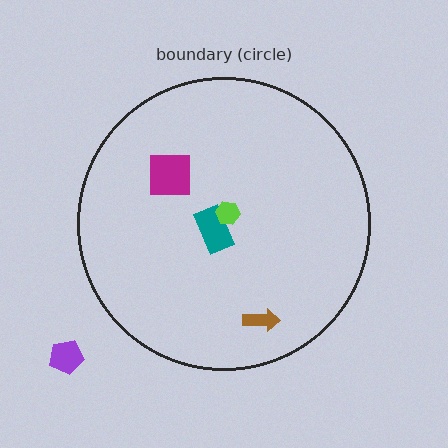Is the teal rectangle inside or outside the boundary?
Inside.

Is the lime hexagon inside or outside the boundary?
Inside.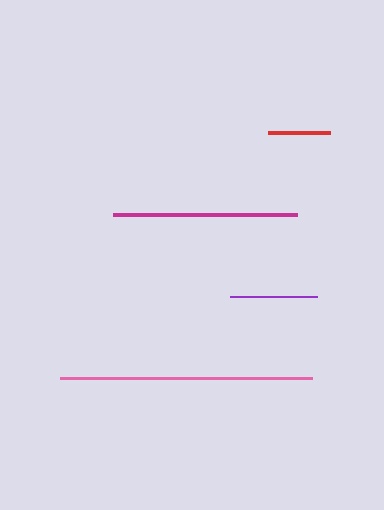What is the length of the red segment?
The red segment is approximately 62 pixels long.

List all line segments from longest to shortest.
From longest to shortest: pink, magenta, purple, red.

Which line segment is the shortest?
The red line is the shortest at approximately 62 pixels.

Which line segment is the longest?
The pink line is the longest at approximately 252 pixels.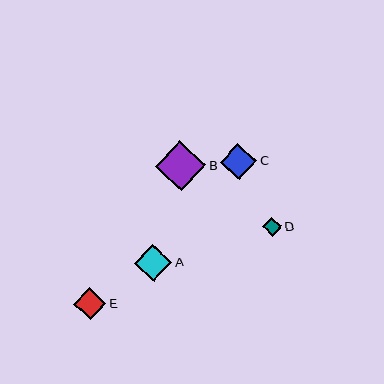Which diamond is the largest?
Diamond B is the largest with a size of approximately 50 pixels.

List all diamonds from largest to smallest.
From largest to smallest: B, A, C, E, D.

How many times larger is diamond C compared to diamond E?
Diamond C is approximately 1.1 times the size of diamond E.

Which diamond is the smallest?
Diamond D is the smallest with a size of approximately 19 pixels.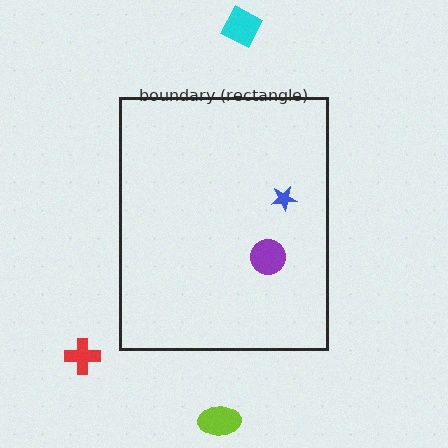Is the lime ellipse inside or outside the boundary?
Outside.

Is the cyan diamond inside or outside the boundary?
Outside.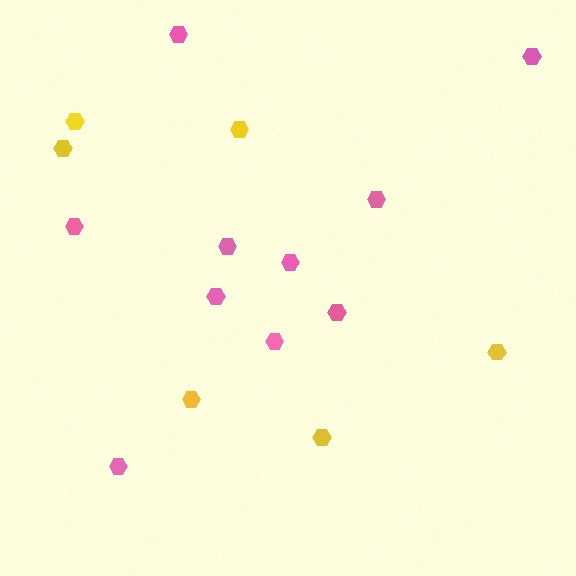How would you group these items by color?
There are 2 groups: one group of yellow hexagons (6) and one group of pink hexagons (10).